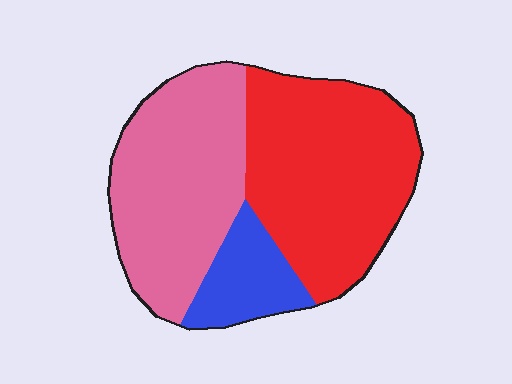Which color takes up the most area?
Red, at roughly 45%.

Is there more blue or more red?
Red.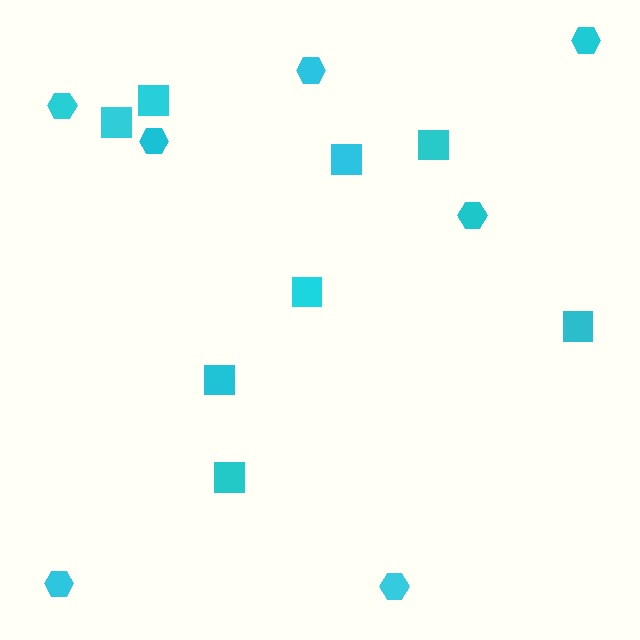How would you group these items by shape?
There are 2 groups: one group of squares (8) and one group of hexagons (7).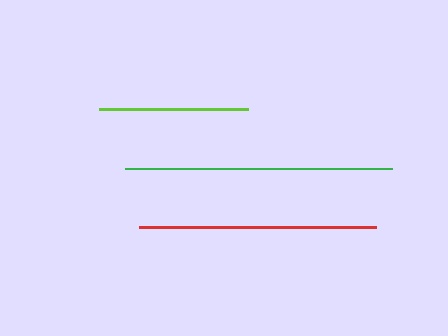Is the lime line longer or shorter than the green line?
The green line is longer than the lime line.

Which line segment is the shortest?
The lime line is the shortest at approximately 149 pixels.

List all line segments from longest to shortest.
From longest to shortest: green, red, lime.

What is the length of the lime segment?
The lime segment is approximately 149 pixels long.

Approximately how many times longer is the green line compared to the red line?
The green line is approximately 1.1 times the length of the red line.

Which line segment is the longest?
The green line is the longest at approximately 267 pixels.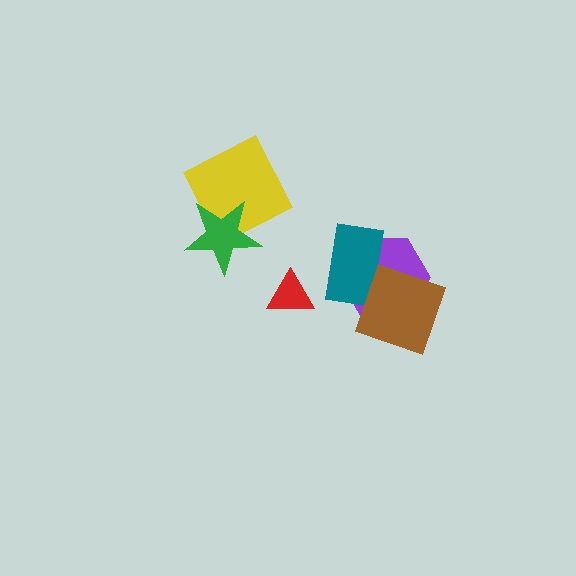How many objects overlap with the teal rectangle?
2 objects overlap with the teal rectangle.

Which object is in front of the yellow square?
The green star is in front of the yellow square.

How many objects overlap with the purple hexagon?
2 objects overlap with the purple hexagon.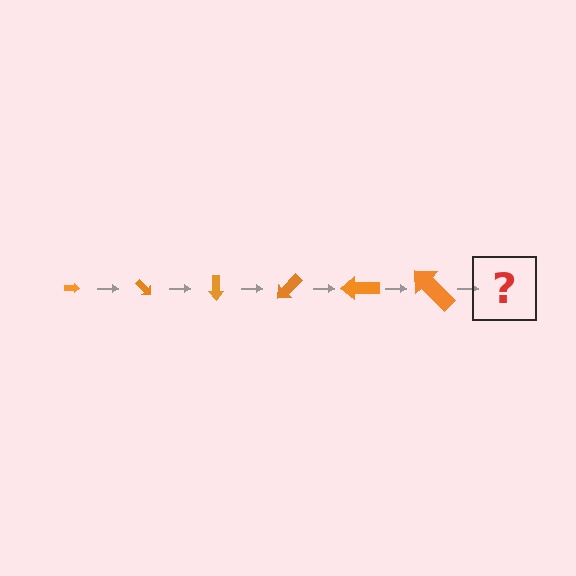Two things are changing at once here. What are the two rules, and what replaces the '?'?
The two rules are that the arrow grows larger each step and it rotates 45 degrees each step. The '?' should be an arrow, larger than the previous one and rotated 270 degrees from the start.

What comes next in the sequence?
The next element should be an arrow, larger than the previous one and rotated 270 degrees from the start.